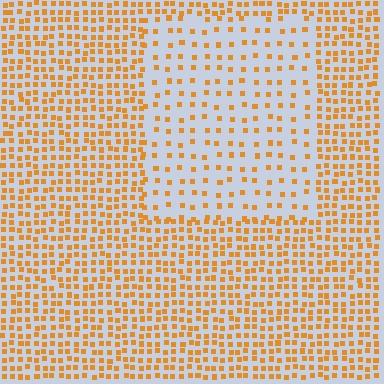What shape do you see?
I see a rectangle.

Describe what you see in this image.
The image contains small orange elements arranged at two different densities. A rectangle-shaped region is visible where the elements are less densely packed than the surrounding area.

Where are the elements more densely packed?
The elements are more densely packed outside the rectangle boundary.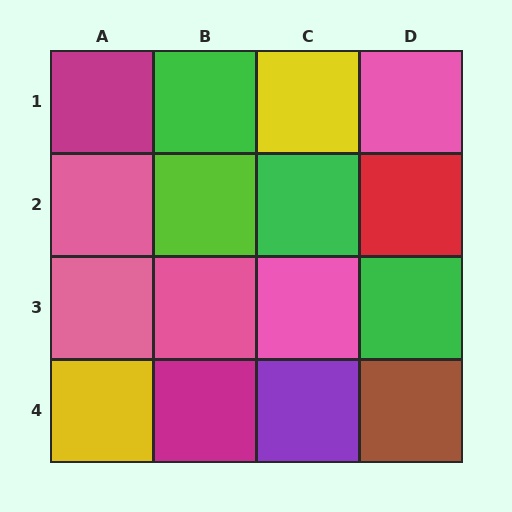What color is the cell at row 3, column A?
Pink.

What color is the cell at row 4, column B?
Magenta.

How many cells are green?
3 cells are green.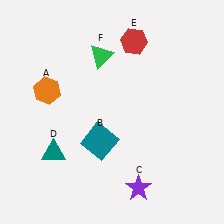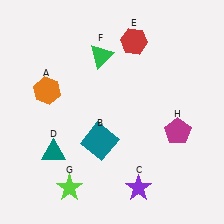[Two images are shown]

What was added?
A lime star (G), a magenta pentagon (H) were added in Image 2.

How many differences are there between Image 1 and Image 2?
There are 2 differences between the two images.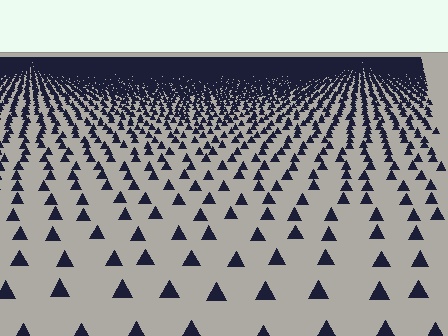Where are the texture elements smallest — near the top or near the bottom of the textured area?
Near the top.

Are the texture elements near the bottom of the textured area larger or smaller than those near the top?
Larger. Near the bottom, elements are closer to the viewer and appear at a bigger on-screen size.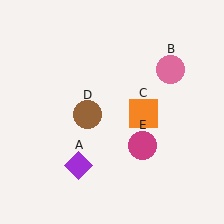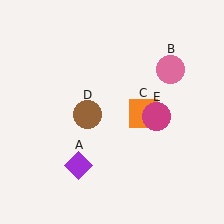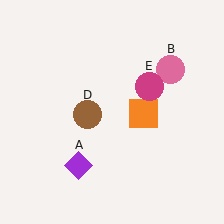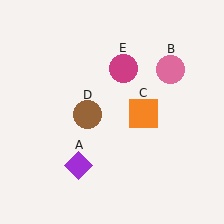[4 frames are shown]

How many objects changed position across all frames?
1 object changed position: magenta circle (object E).